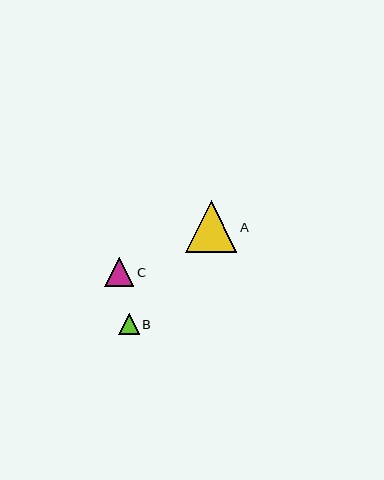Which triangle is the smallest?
Triangle B is the smallest with a size of approximately 20 pixels.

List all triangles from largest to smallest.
From largest to smallest: A, C, B.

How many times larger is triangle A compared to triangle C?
Triangle A is approximately 1.8 times the size of triangle C.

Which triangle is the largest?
Triangle A is the largest with a size of approximately 52 pixels.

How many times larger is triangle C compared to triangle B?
Triangle C is approximately 1.4 times the size of triangle B.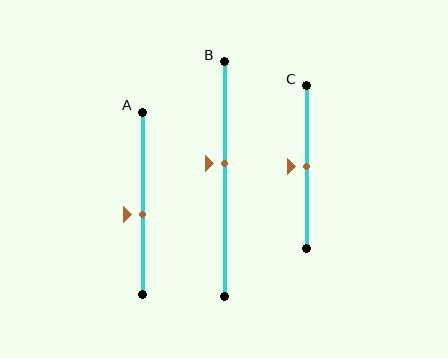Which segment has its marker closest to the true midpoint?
Segment C has its marker closest to the true midpoint.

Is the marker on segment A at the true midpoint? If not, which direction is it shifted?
No, the marker on segment A is shifted downward by about 6% of the segment length.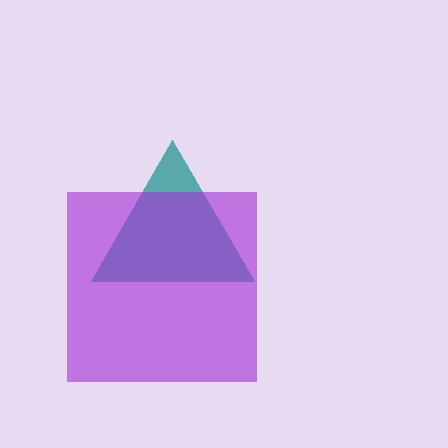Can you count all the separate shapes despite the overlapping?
Yes, there are 2 separate shapes.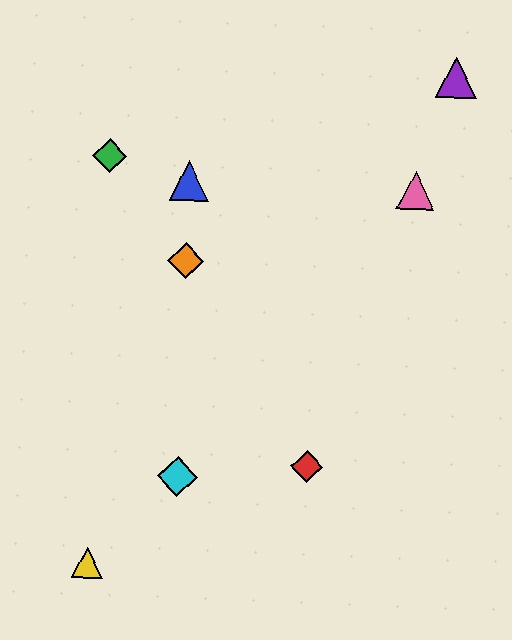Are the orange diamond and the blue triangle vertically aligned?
Yes, both are at x≈186.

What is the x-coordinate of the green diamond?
The green diamond is at x≈110.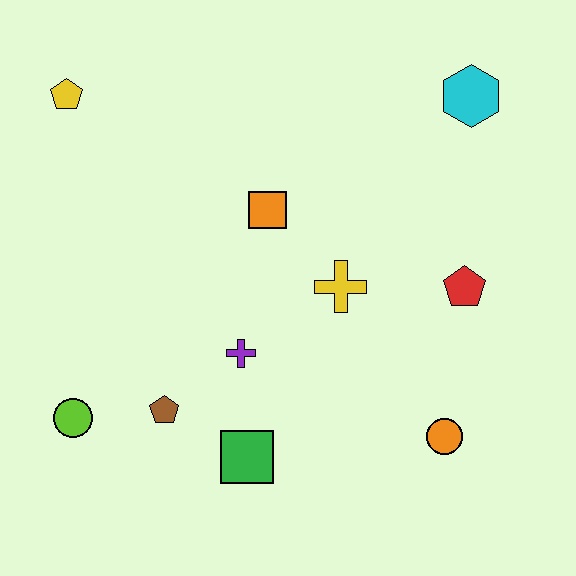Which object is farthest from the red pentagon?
The yellow pentagon is farthest from the red pentagon.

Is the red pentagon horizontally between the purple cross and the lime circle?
No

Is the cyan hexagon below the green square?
No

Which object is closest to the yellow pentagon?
The orange square is closest to the yellow pentagon.